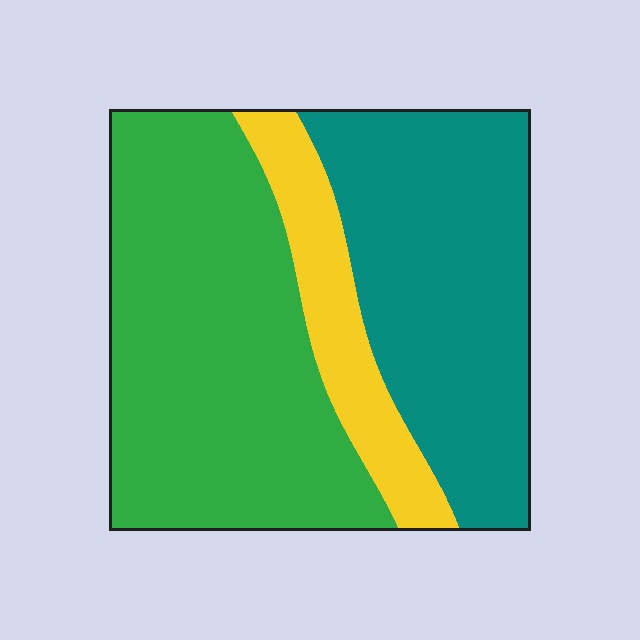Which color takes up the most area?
Green, at roughly 50%.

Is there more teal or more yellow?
Teal.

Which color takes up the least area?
Yellow, at roughly 15%.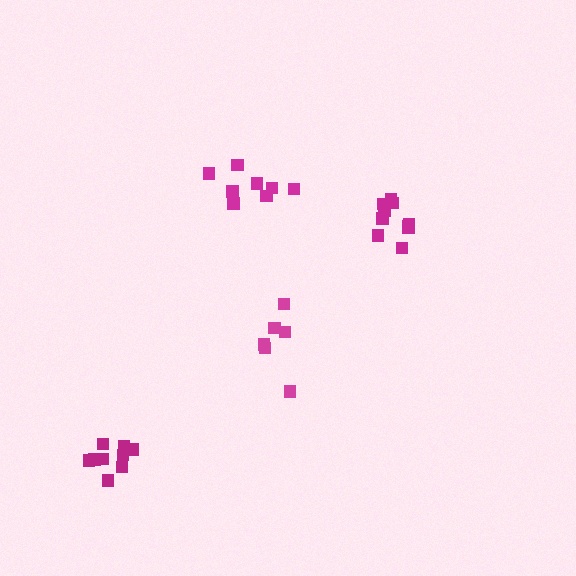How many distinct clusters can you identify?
There are 4 distinct clusters.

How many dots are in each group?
Group 1: 9 dots, Group 2: 10 dots, Group 3: 8 dots, Group 4: 6 dots (33 total).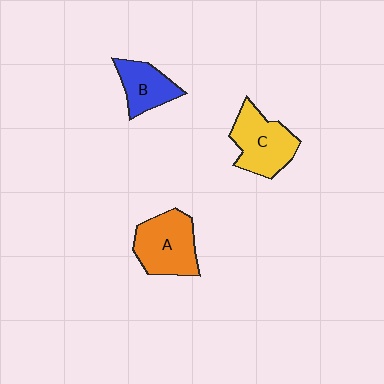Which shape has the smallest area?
Shape B (blue).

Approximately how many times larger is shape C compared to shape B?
Approximately 1.4 times.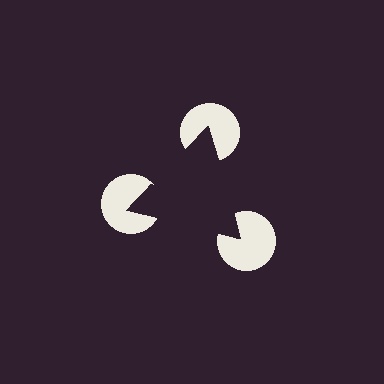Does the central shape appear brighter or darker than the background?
It typically appears slightly darker than the background, even though no actual brightness change is drawn.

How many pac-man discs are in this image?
There are 3 — one at each vertex of the illusory triangle.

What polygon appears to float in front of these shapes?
An illusory triangle — its edges are inferred from the aligned wedge cuts in the pac-man discs, not physically drawn.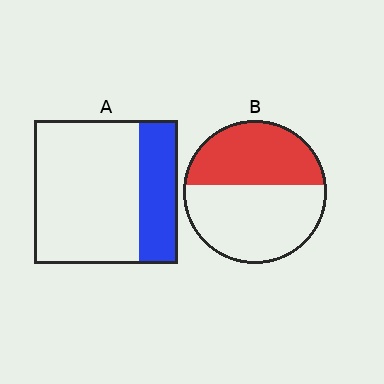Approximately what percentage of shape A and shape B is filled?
A is approximately 25% and B is approximately 45%.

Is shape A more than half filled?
No.